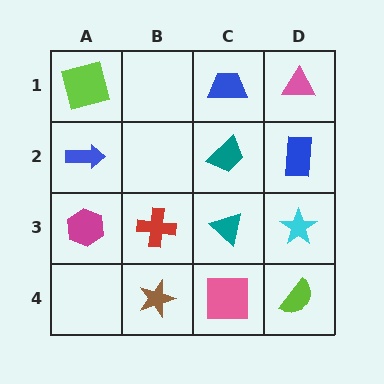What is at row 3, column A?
A magenta hexagon.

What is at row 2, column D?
A blue rectangle.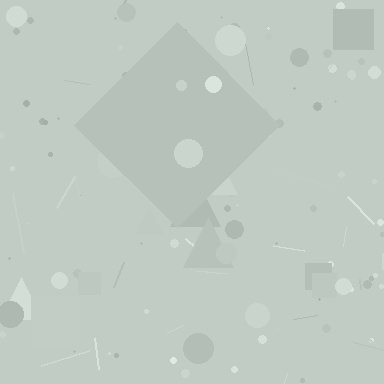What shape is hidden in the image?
A diamond is hidden in the image.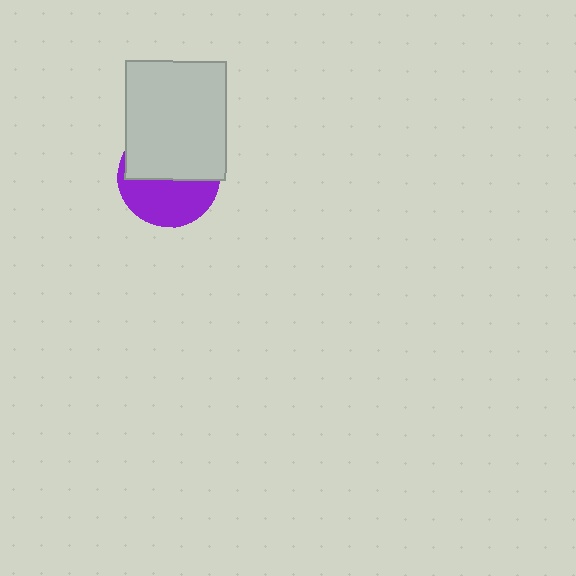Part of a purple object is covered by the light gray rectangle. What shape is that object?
It is a circle.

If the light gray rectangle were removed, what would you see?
You would see the complete purple circle.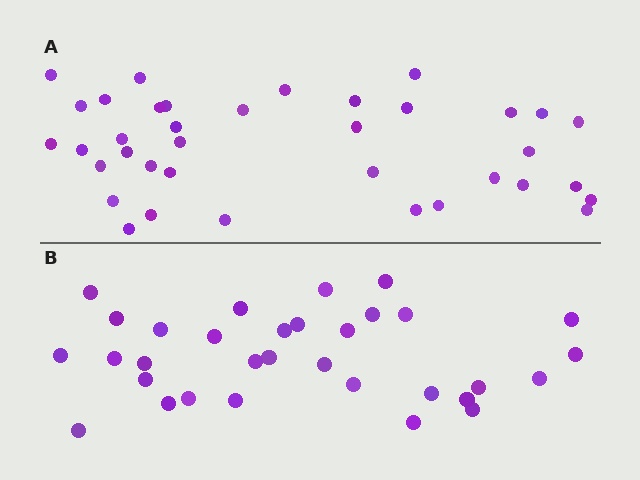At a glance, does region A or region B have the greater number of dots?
Region A (the top region) has more dots.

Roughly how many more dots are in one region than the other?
Region A has about 5 more dots than region B.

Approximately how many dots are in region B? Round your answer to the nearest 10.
About 30 dots. (The exact count is 32, which rounds to 30.)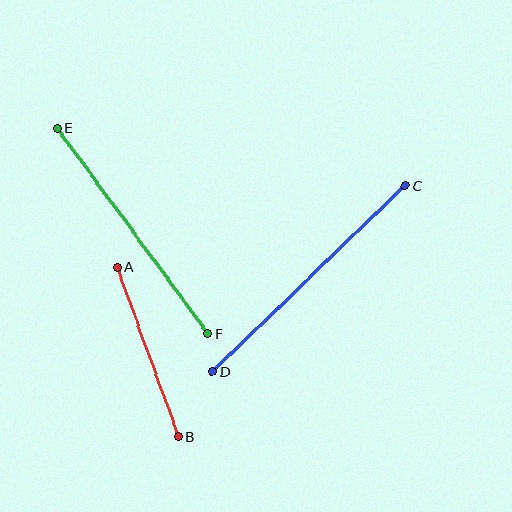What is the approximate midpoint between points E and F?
The midpoint is at approximately (133, 231) pixels.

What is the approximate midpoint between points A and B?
The midpoint is at approximately (148, 352) pixels.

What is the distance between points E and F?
The distance is approximately 255 pixels.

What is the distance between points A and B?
The distance is approximately 180 pixels.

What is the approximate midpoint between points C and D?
The midpoint is at approximately (309, 279) pixels.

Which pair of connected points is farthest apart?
Points C and D are farthest apart.